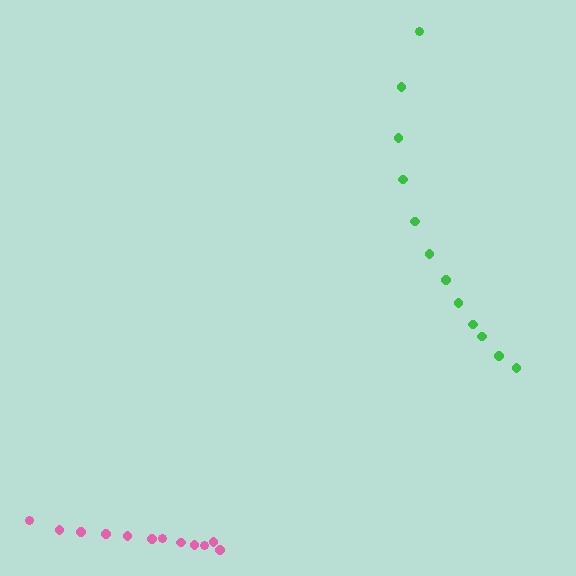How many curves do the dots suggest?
There are 2 distinct paths.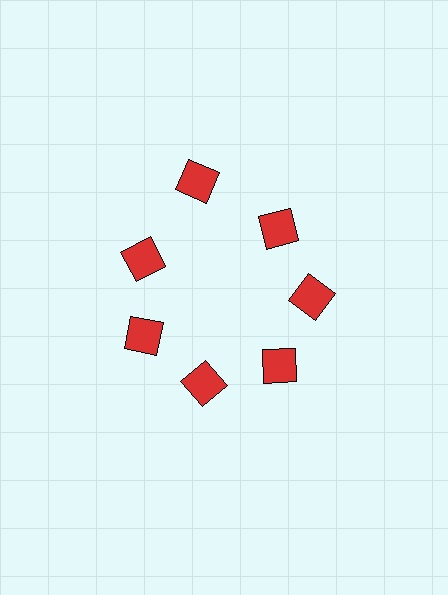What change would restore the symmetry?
The symmetry would be restored by moving it inward, back onto the ring so that all 7 squares sit at equal angles and equal distance from the center.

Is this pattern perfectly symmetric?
No. The 7 red squares are arranged in a ring, but one element near the 12 o'clock position is pushed outward from the center, breaking the 7-fold rotational symmetry.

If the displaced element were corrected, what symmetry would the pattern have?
It would have 7-fold rotational symmetry — the pattern would map onto itself every 51 degrees.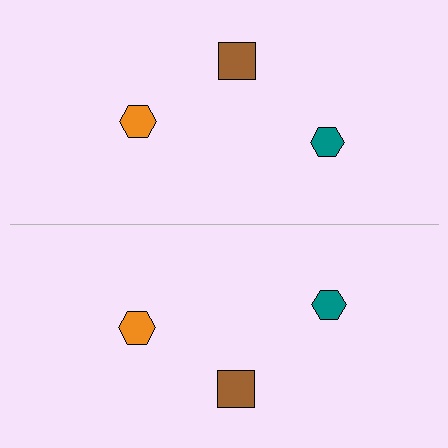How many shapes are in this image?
There are 6 shapes in this image.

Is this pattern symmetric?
Yes, this pattern has bilateral (reflection) symmetry.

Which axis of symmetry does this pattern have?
The pattern has a horizontal axis of symmetry running through the center of the image.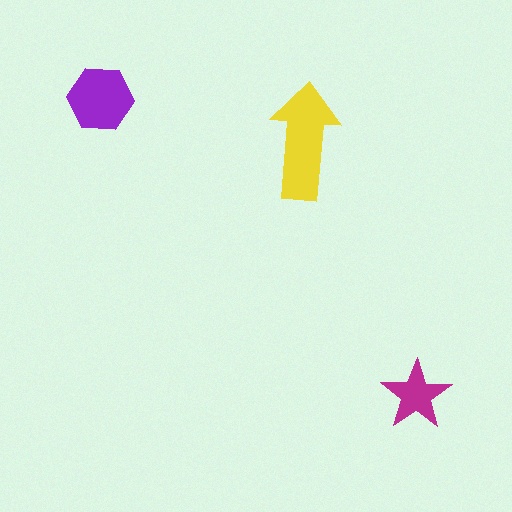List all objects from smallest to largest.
The magenta star, the purple hexagon, the yellow arrow.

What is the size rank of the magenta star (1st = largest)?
3rd.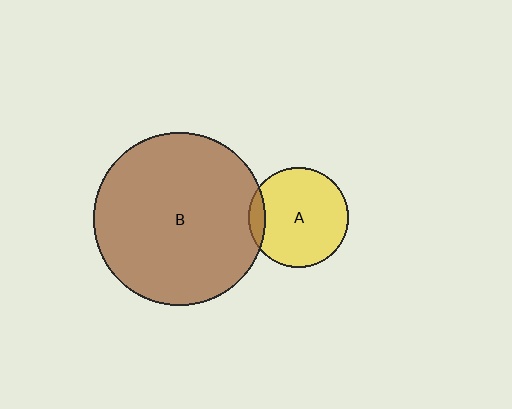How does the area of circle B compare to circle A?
Approximately 3.0 times.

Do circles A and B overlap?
Yes.